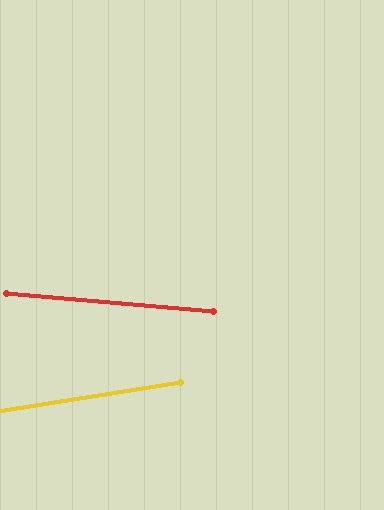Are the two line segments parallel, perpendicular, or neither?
Neither parallel nor perpendicular — they differ by about 14°.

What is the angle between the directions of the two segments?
Approximately 14 degrees.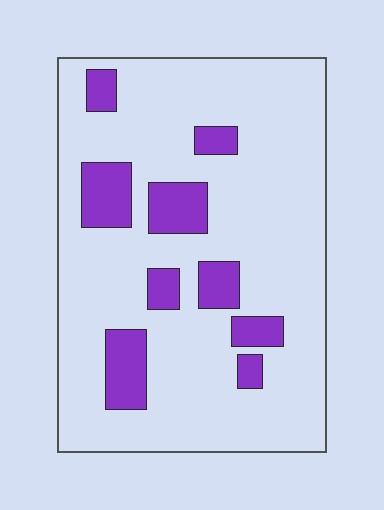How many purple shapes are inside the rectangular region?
9.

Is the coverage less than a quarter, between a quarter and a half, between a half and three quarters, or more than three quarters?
Less than a quarter.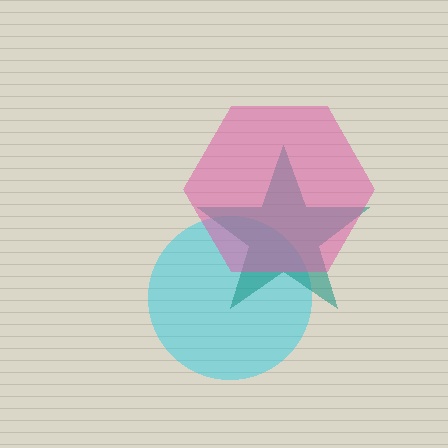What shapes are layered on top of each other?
The layered shapes are: a cyan circle, a teal star, a pink hexagon.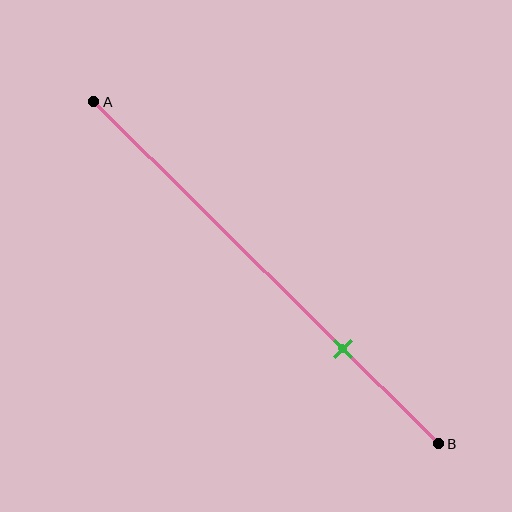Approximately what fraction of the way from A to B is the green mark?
The green mark is approximately 70% of the way from A to B.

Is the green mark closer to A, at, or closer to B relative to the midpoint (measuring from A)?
The green mark is closer to point B than the midpoint of segment AB.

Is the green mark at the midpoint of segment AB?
No, the mark is at about 70% from A, not at the 50% midpoint.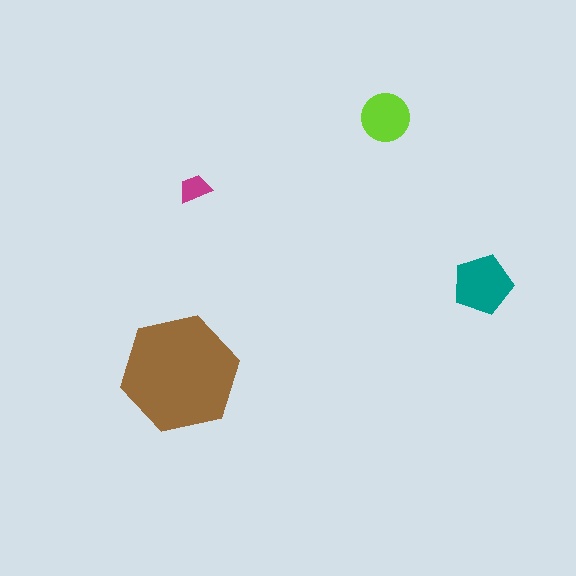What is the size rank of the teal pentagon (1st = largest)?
2nd.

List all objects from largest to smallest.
The brown hexagon, the teal pentagon, the lime circle, the magenta trapezoid.